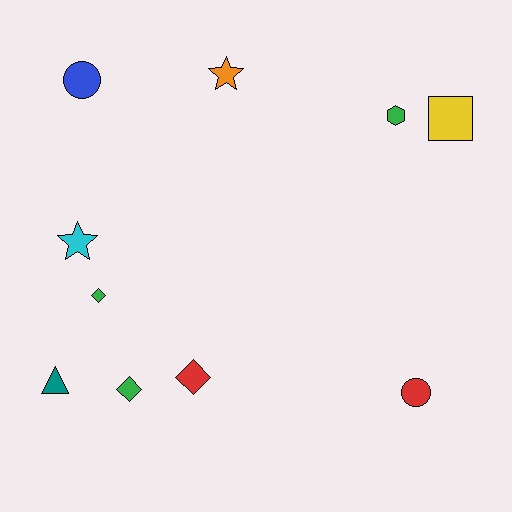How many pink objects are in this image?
There are no pink objects.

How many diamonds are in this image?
There are 3 diamonds.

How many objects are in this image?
There are 10 objects.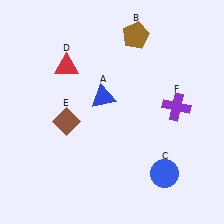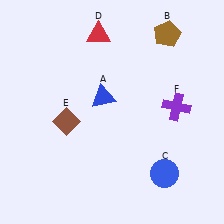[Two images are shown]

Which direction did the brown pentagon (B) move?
The brown pentagon (B) moved right.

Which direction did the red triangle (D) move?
The red triangle (D) moved up.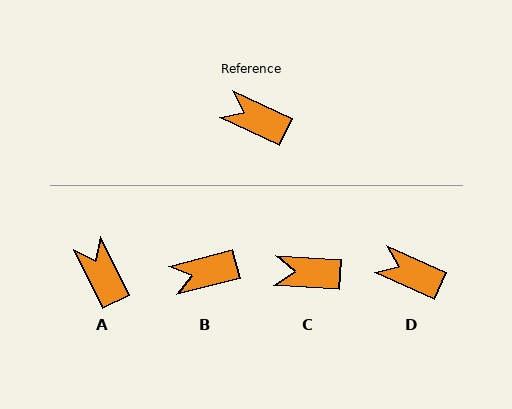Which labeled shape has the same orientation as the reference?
D.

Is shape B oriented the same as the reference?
No, it is off by about 39 degrees.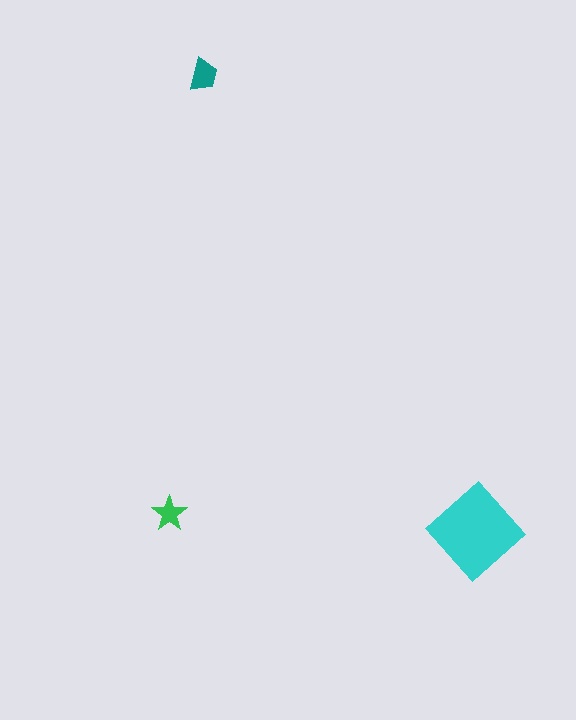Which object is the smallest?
The green star.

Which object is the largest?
The cyan diamond.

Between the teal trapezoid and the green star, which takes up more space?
The teal trapezoid.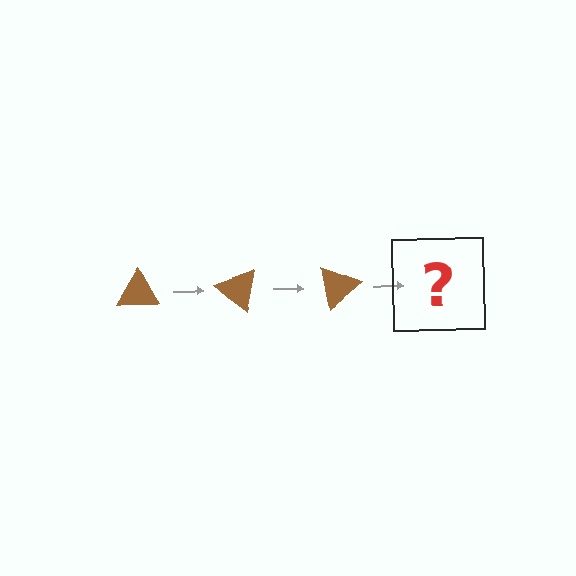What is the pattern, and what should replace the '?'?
The pattern is that the triangle rotates 40 degrees each step. The '?' should be a brown triangle rotated 120 degrees.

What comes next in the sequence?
The next element should be a brown triangle rotated 120 degrees.